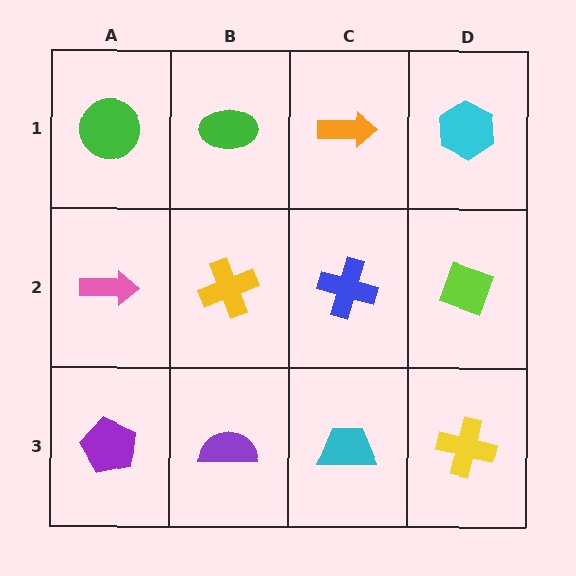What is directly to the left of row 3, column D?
A cyan trapezoid.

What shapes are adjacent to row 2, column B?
A green ellipse (row 1, column B), a purple semicircle (row 3, column B), a pink arrow (row 2, column A), a blue cross (row 2, column C).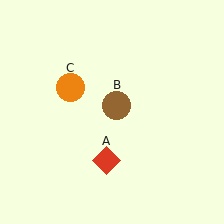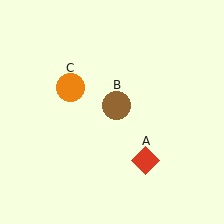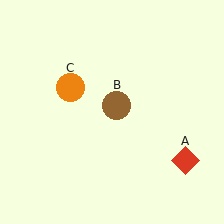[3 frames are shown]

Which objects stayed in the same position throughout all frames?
Brown circle (object B) and orange circle (object C) remained stationary.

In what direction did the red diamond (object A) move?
The red diamond (object A) moved right.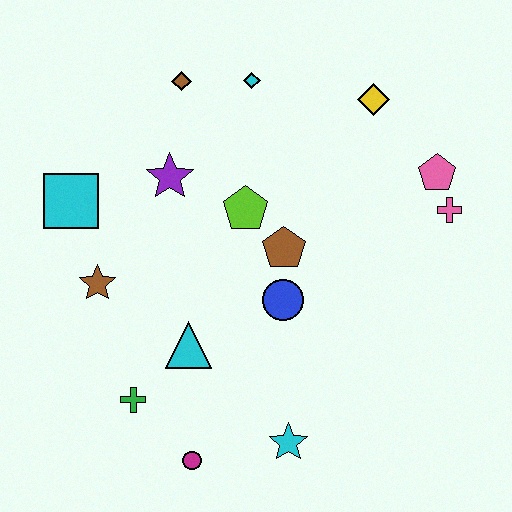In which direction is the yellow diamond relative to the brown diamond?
The yellow diamond is to the right of the brown diamond.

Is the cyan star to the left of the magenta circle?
No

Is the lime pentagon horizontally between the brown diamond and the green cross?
No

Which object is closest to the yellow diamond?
The pink pentagon is closest to the yellow diamond.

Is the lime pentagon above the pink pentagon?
No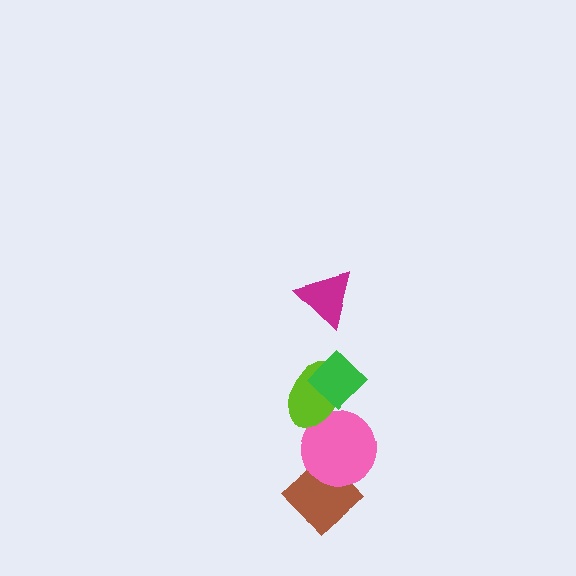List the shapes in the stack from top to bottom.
From top to bottom: the magenta triangle, the green diamond, the lime ellipse, the pink circle, the brown diamond.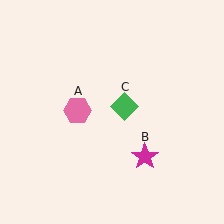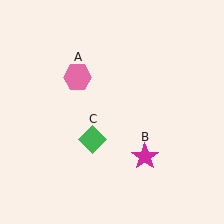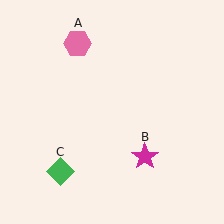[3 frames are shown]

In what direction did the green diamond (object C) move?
The green diamond (object C) moved down and to the left.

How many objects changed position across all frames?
2 objects changed position: pink hexagon (object A), green diamond (object C).